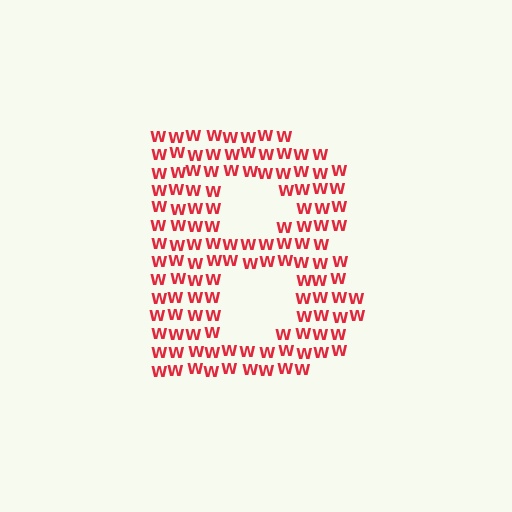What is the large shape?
The large shape is the letter B.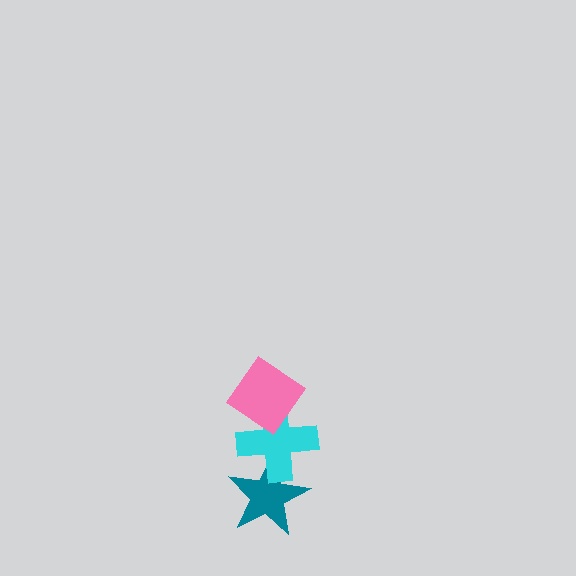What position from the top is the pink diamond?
The pink diamond is 1st from the top.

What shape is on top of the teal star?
The cyan cross is on top of the teal star.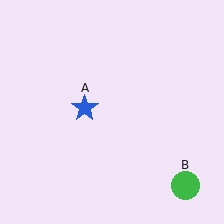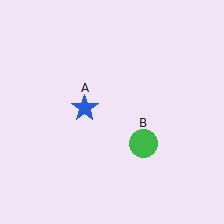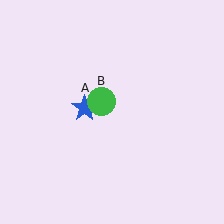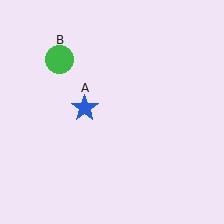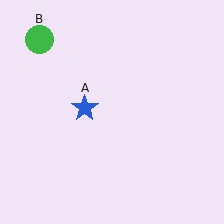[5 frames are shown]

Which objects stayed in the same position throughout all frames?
Blue star (object A) remained stationary.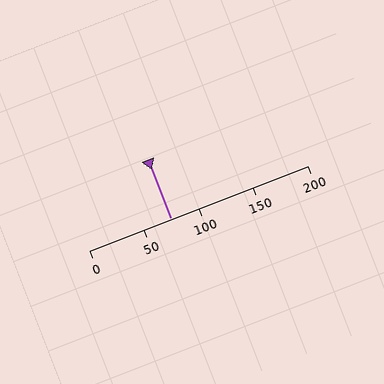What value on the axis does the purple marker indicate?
The marker indicates approximately 75.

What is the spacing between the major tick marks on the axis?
The major ticks are spaced 50 apart.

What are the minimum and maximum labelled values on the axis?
The axis runs from 0 to 200.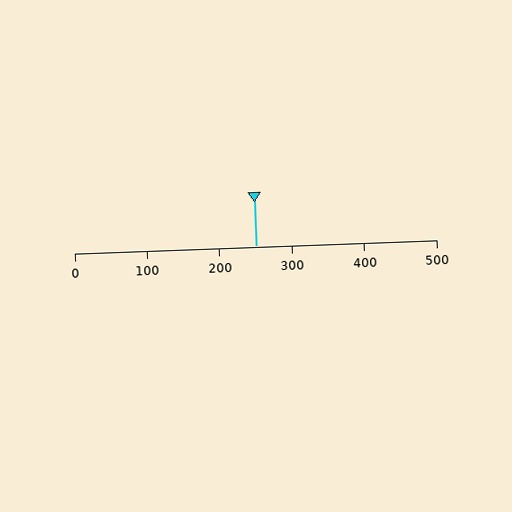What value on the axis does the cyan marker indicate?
The marker indicates approximately 250.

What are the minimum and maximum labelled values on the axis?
The axis runs from 0 to 500.